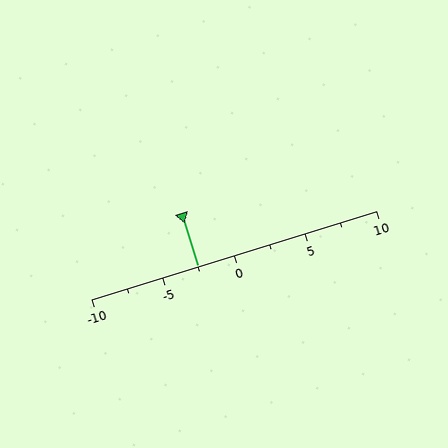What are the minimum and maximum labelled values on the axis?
The axis runs from -10 to 10.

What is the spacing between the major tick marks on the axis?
The major ticks are spaced 5 apart.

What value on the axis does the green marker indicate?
The marker indicates approximately -2.5.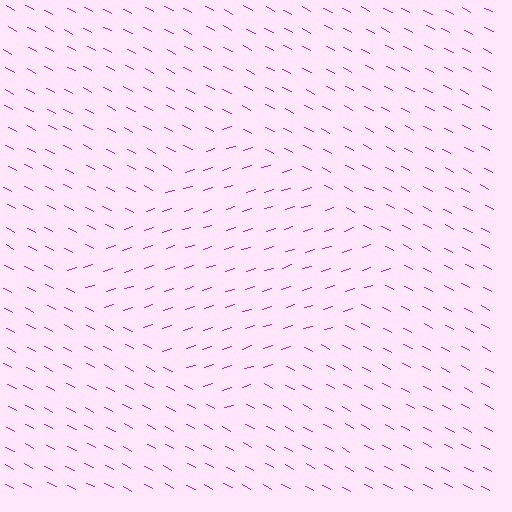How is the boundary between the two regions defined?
The boundary is defined purely by a change in line orientation (approximately 45 degrees difference). All lines are the same color and thickness.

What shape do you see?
I see a diamond.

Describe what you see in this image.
The image is filled with small magenta line segments. A diamond region in the image has lines oriented differently from the surrounding lines, creating a visible texture boundary.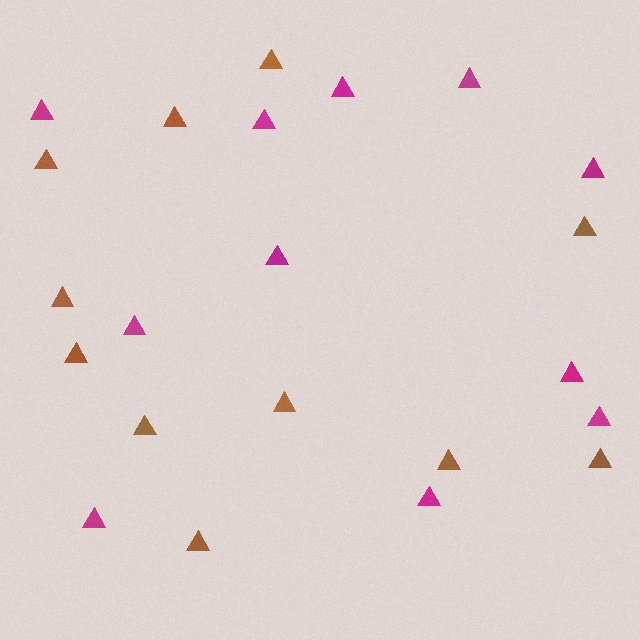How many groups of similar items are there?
There are 2 groups: one group of brown triangles (11) and one group of magenta triangles (11).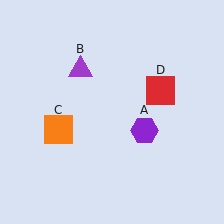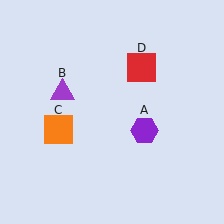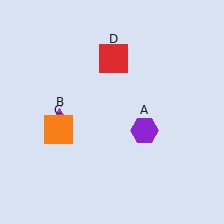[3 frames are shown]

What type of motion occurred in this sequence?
The purple triangle (object B), red square (object D) rotated counterclockwise around the center of the scene.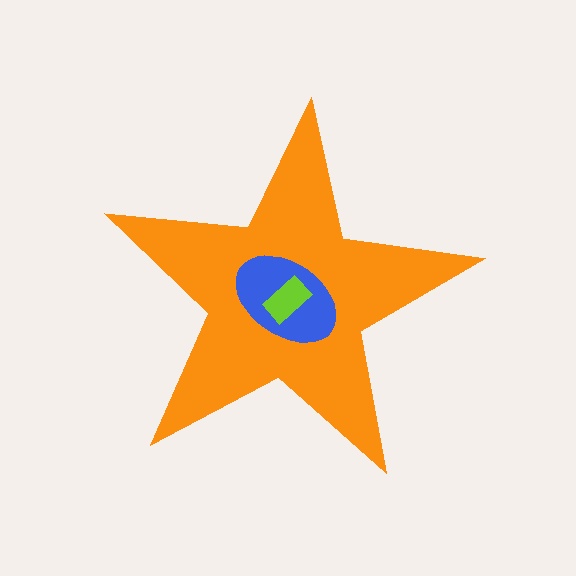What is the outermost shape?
The orange star.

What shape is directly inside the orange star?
The blue ellipse.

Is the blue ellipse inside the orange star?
Yes.